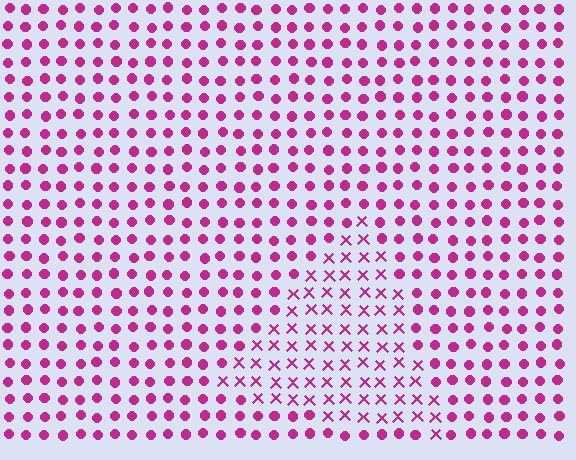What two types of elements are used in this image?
The image uses X marks inside the triangle region and circles outside it.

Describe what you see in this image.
The image is filled with small magenta elements arranged in a uniform grid. A triangle-shaped region contains X marks, while the surrounding area contains circles. The boundary is defined purely by the change in element shape.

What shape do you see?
I see a triangle.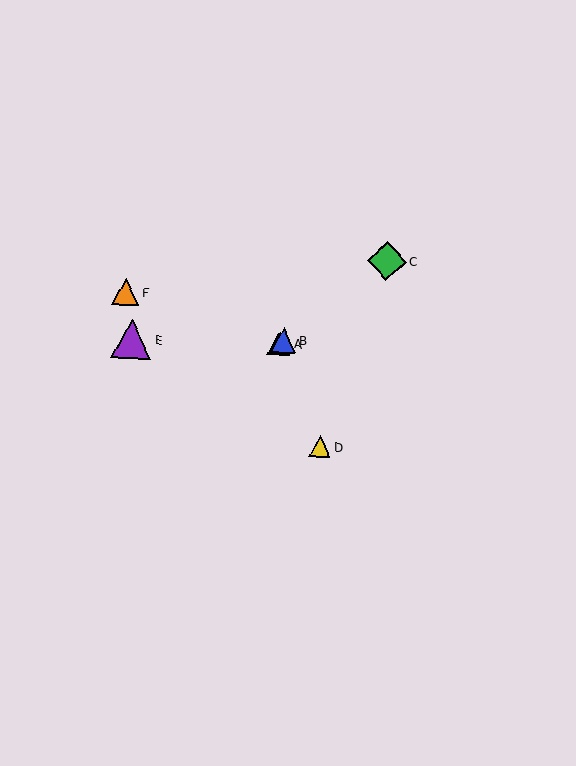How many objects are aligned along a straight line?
3 objects (A, B, C) are aligned along a straight line.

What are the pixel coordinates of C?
Object C is at (387, 261).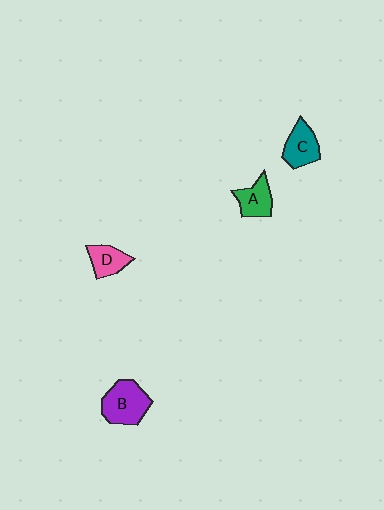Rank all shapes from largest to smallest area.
From largest to smallest: B (purple), C (teal), A (green), D (pink).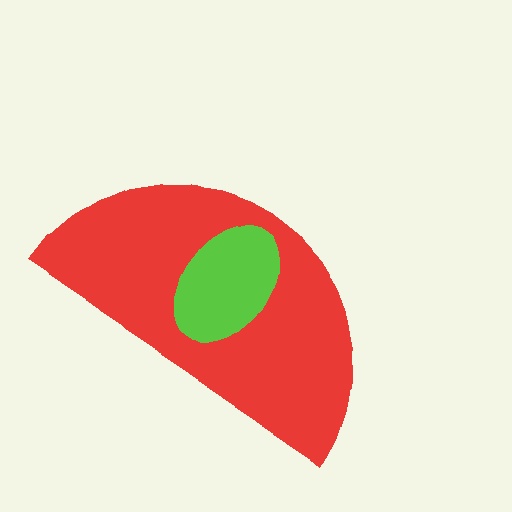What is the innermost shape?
The lime ellipse.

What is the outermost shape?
The red semicircle.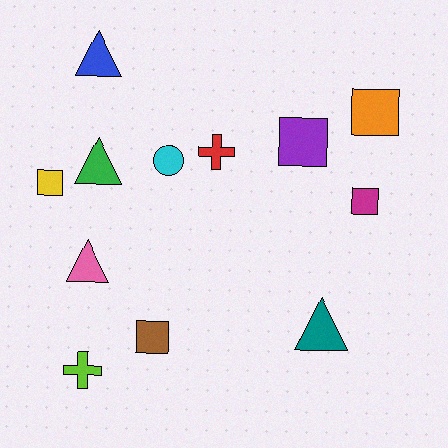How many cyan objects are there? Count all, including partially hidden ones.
There is 1 cyan object.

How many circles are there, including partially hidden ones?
There is 1 circle.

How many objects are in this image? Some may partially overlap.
There are 12 objects.